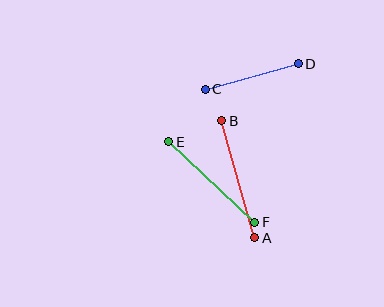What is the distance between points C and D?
The distance is approximately 97 pixels.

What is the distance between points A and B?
The distance is approximately 122 pixels.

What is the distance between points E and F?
The distance is approximately 118 pixels.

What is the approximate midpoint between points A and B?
The midpoint is at approximately (238, 179) pixels.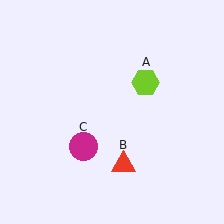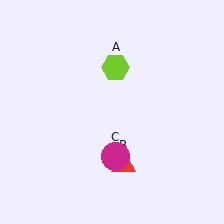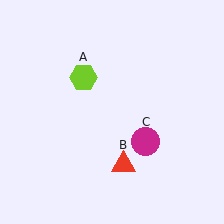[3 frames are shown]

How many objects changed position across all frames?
2 objects changed position: lime hexagon (object A), magenta circle (object C).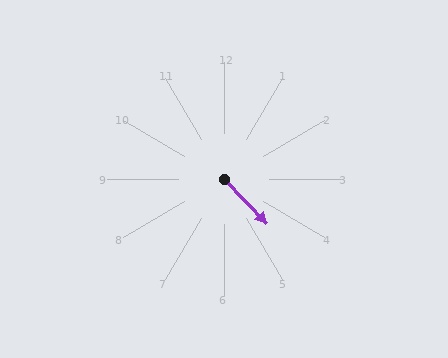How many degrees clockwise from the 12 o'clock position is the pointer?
Approximately 137 degrees.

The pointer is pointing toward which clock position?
Roughly 5 o'clock.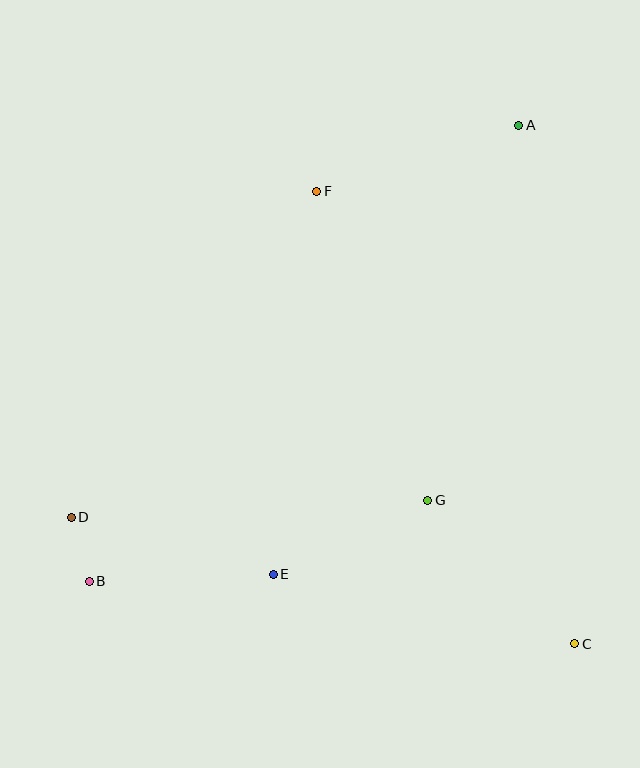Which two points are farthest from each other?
Points A and B are farthest from each other.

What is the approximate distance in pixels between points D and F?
The distance between D and F is approximately 409 pixels.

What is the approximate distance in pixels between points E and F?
The distance between E and F is approximately 385 pixels.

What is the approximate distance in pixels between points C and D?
The distance between C and D is approximately 519 pixels.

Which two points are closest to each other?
Points B and D are closest to each other.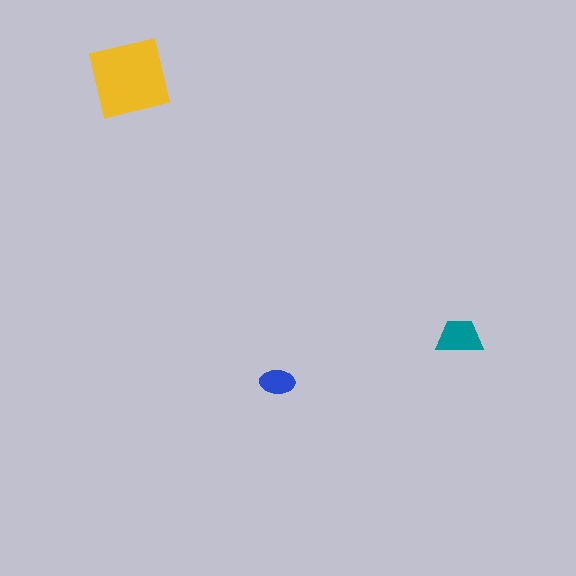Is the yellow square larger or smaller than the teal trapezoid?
Larger.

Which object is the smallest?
The blue ellipse.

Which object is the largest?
The yellow square.